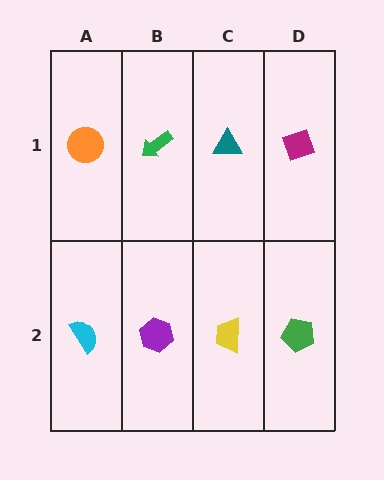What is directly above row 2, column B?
A green arrow.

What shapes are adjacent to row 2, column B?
A green arrow (row 1, column B), a cyan semicircle (row 2, column A), a yellow trapezoid (row 2, column C).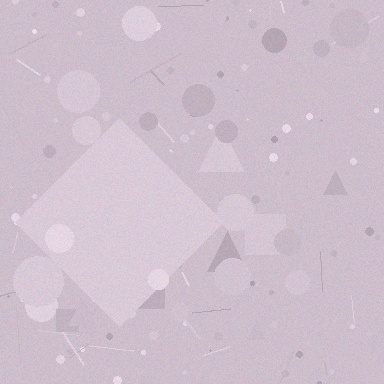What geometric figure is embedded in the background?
A diamond is embedded in the background.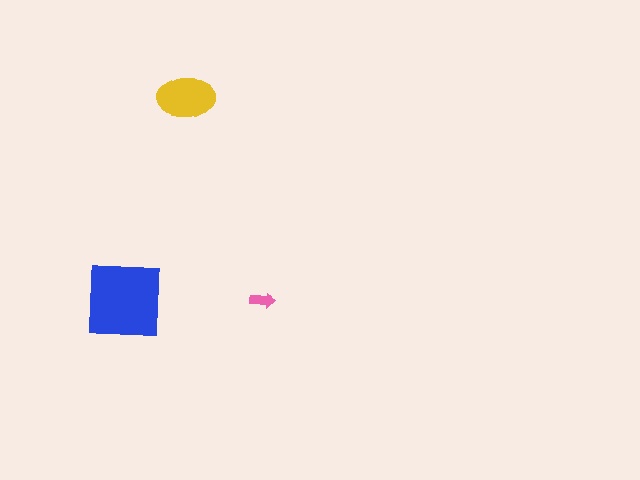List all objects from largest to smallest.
The blue square, the yellow ellipse, the pink arrow.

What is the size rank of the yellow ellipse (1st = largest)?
2nd.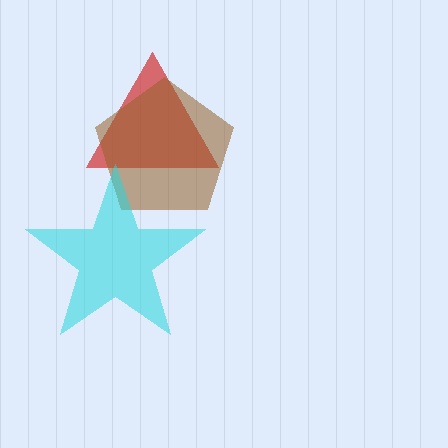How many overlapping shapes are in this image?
There are 3 overlapping shapes in the image.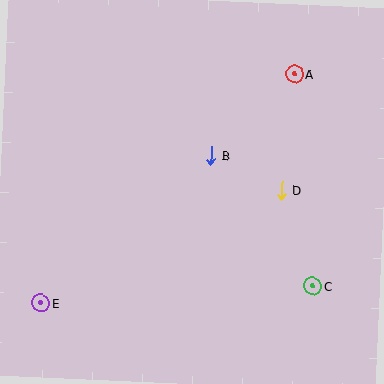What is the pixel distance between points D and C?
The distance between D and C is 101 pixels.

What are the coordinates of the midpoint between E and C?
The midpoint between E and C is at (177, 295).